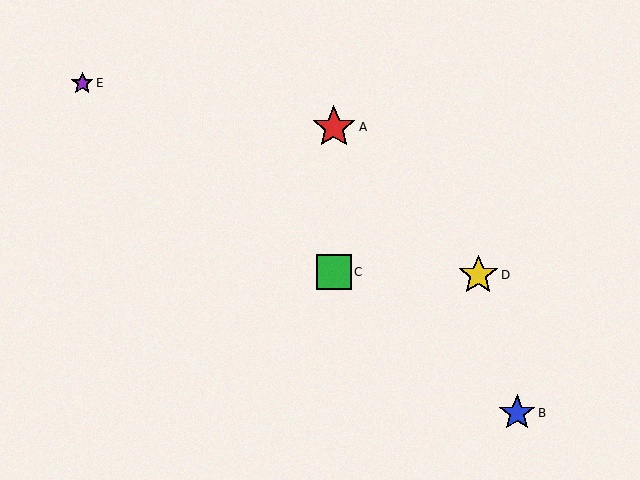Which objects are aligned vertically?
Objects A, C are aligned vertically.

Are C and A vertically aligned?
Yes, both are at x≈334.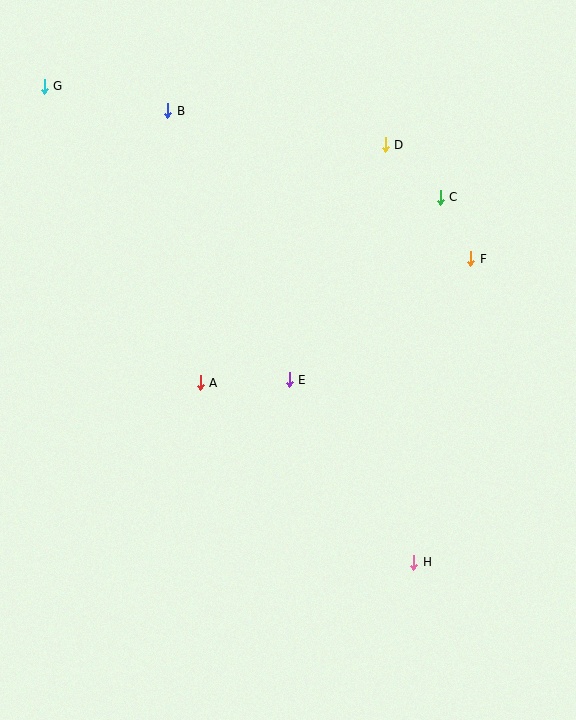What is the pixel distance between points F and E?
The distance between F and E is 218 pixels.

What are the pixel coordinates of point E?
Point E is at (289, 380).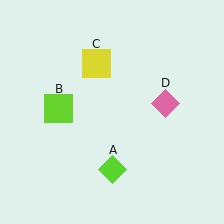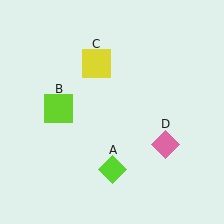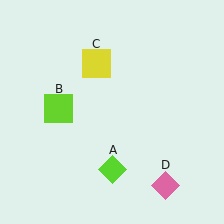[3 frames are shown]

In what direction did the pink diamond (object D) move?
The pink diamond (object D) moved down.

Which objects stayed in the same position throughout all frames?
Lime diamond (object A) and lime square (object B) and yellow square (object C) remained stationary.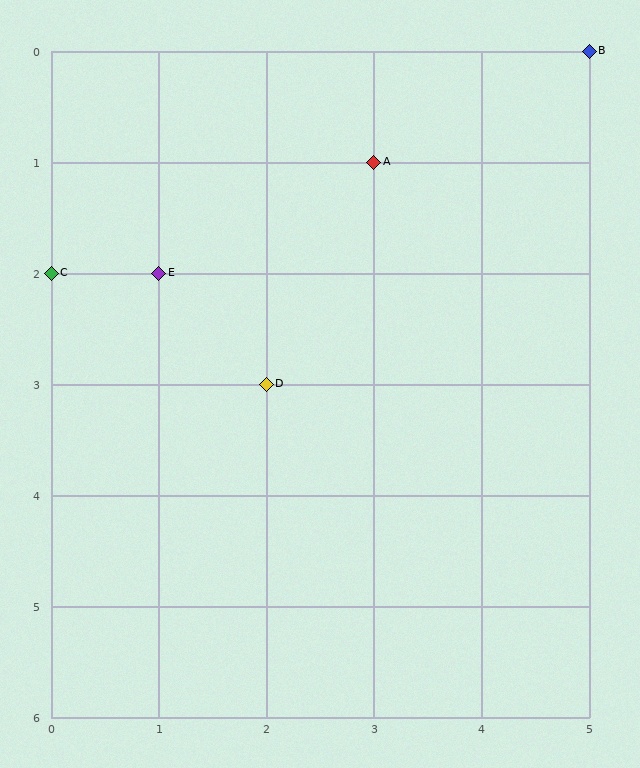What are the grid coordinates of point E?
Point E is at grid coordinates (1, 2).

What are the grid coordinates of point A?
Point A is at grid coordinates (3, 1).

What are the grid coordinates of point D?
Point D is at grid coordinates (2, 3).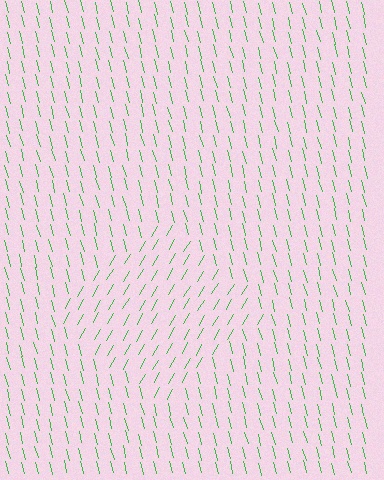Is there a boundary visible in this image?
Yes, there is a texture boundary formed by a change in line orientation.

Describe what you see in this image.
The image is filled with small green line segments. A diamond region in the image has lines oriented differently from the surrounding lines, creating a visible texture boundary.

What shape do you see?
I see a diamond.